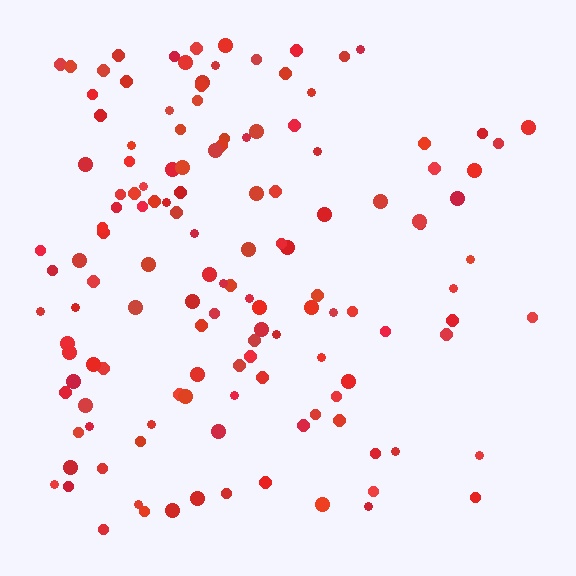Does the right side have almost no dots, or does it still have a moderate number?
Still a moderate number, just noticeably fewer than the left.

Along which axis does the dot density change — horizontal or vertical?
Horizontal.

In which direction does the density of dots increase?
From right to left, with the left side densest.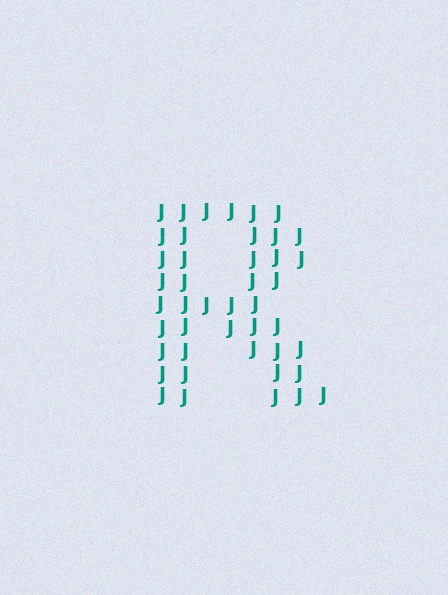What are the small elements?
The small elements are letter J's.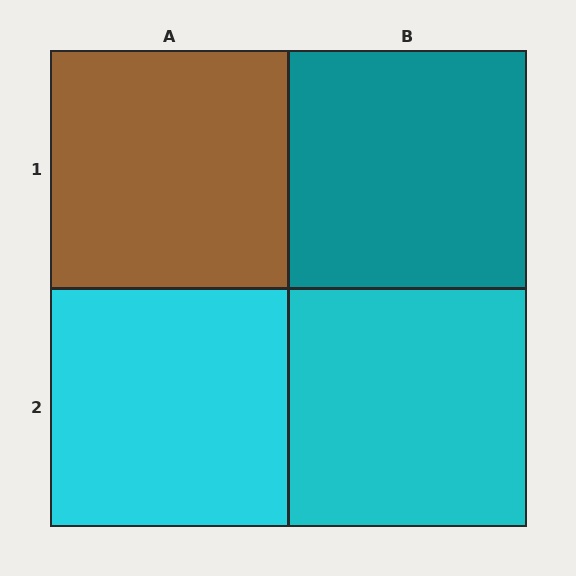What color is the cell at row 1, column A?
Brown.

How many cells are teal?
1 cell is teal.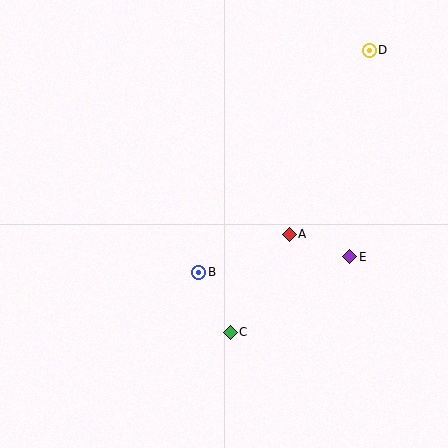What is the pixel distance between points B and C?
The distance between B and C is 68 pixels.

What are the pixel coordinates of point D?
Point D is at (369, 50).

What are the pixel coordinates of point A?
Point A is at (289, 234).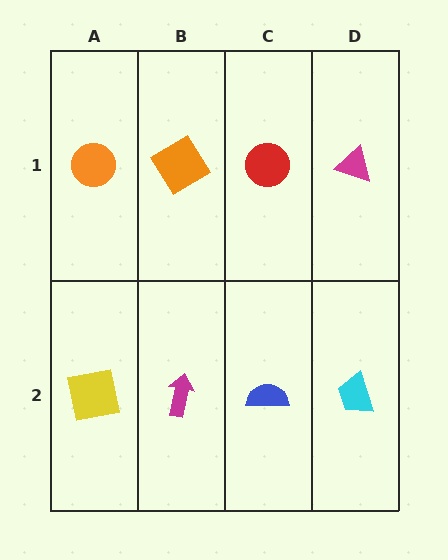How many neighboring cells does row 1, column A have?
2.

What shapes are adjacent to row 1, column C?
A blue semicircle (row 2, column C), an orange diamond (row 1, column B), a magenta triangle (row 1, column D).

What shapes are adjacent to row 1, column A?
A yellow square (row 2, column A), an orange diamond (row 1, column B).